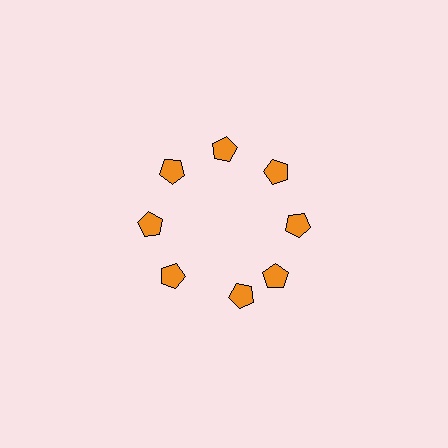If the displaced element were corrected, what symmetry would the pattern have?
It would have 8-fold rotational symmetry — the pattern would map onto itself every 45 degrees.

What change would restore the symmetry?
The symmetry would be restored by rotating it back into even spacing with its neighbors so that all 8 pentagons sit at equal angles and equal distance from the center.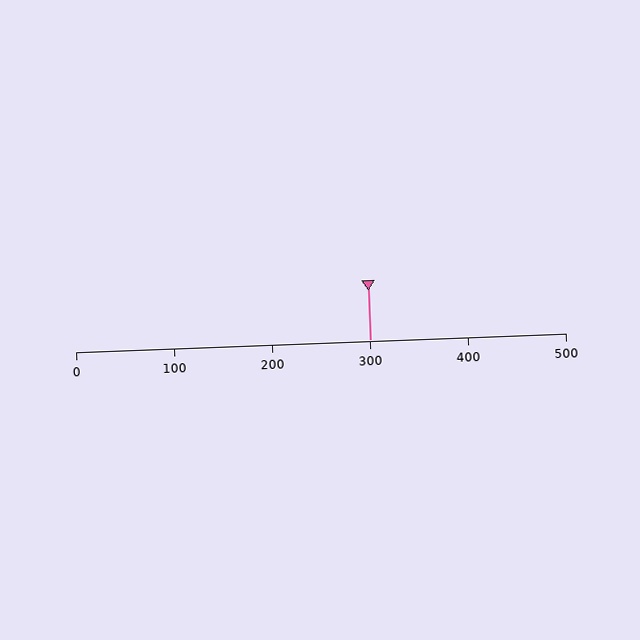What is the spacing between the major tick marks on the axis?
The major ticks are spaced 100 apart.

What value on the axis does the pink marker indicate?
The marker indicates approximately 300.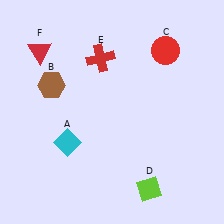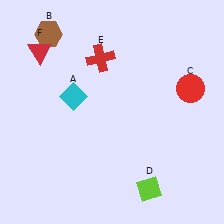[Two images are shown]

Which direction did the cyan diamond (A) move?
The cyan diamond (A) moved up.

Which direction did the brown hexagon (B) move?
The brown hexagon (B) moved up.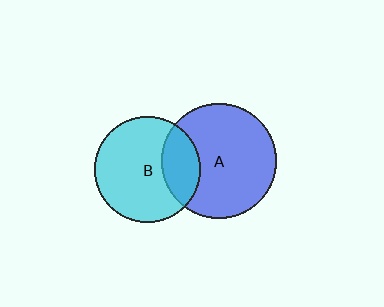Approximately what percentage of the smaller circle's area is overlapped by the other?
Approximately 25%.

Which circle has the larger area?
Circle A (blue).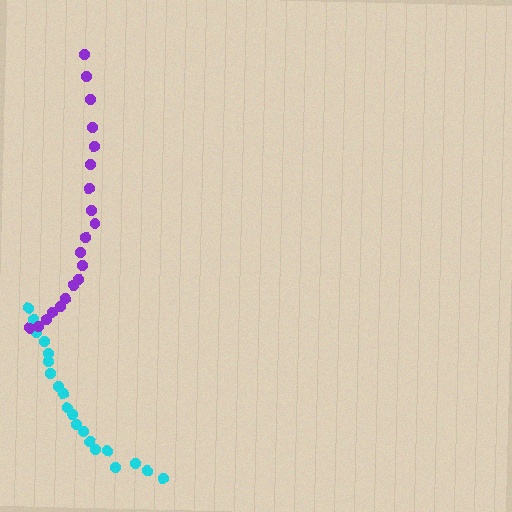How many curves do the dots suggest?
There are 2 distinct paths.